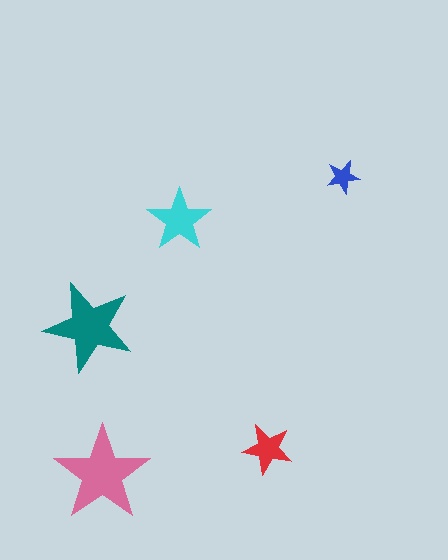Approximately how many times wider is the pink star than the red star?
About 2 times wider.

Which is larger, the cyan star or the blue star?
The cyan one.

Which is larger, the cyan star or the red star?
The cyan one.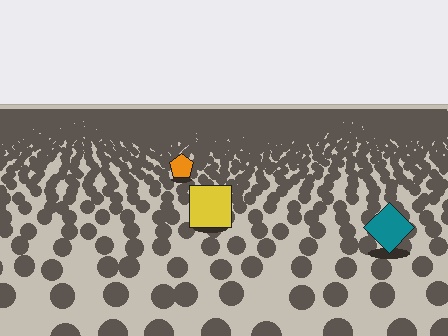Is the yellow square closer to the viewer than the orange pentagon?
Yes. The yellow square is closer — you can tell from the texture gradient: the ground texture is coarser near it.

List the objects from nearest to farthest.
From nearest to farthest: the teal diamond, the yellow square, the orange pentagon.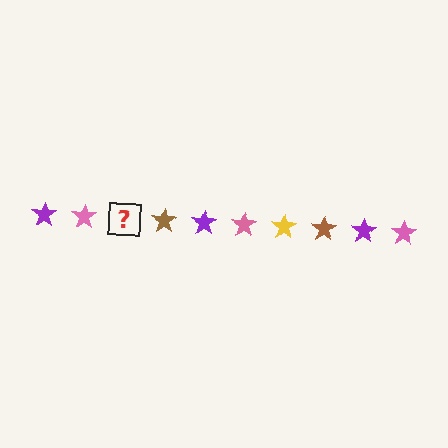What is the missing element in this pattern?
The missing element is a yellow star.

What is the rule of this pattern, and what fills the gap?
The rule is that the pattern cycles through purple, pink, yellow, brown stars. The gap should be filled with a yellow star.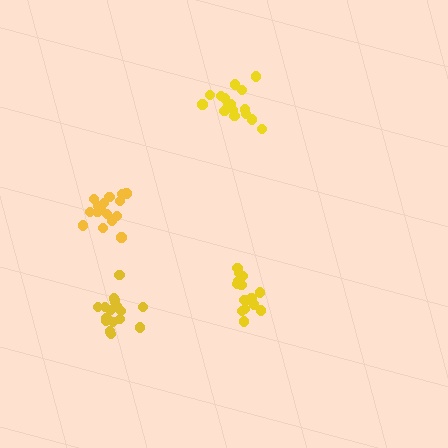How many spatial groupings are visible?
There are 4 spatial groupings.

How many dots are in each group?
Group 1: 17 dots, Group 2: 17 dots, Group 3: 16 dots, Group 4: 15 dots (65 total).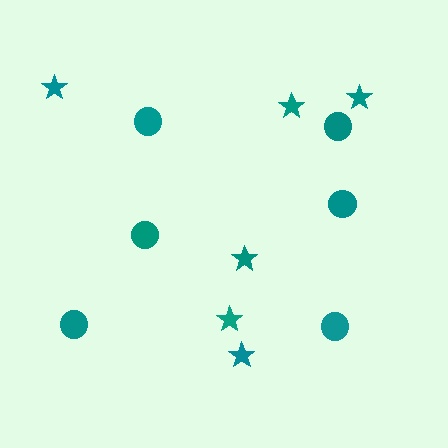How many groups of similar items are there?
There are 2 groups: one group of stars (6) and one group of circles (6).